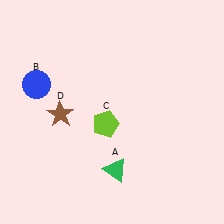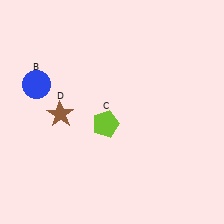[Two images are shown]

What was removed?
The green triangle (A) was removed in Image 2.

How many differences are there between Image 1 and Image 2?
There is 1 difference between the two images.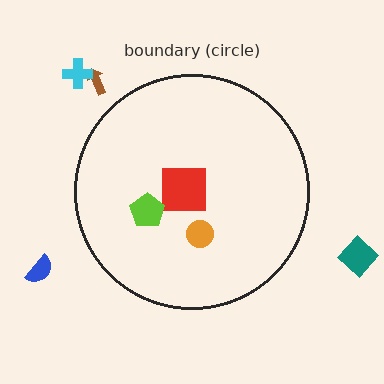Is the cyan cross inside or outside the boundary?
Outside.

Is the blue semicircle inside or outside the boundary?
Outside.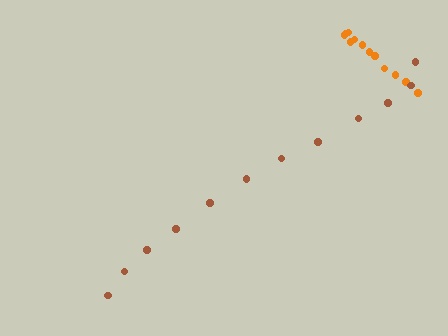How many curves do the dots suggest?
There are 2 distinct paths.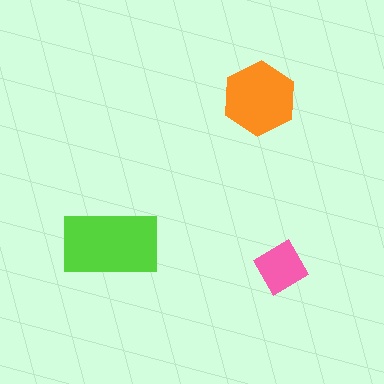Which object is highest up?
The orange hexagon is topmost.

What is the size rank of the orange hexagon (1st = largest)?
2nd.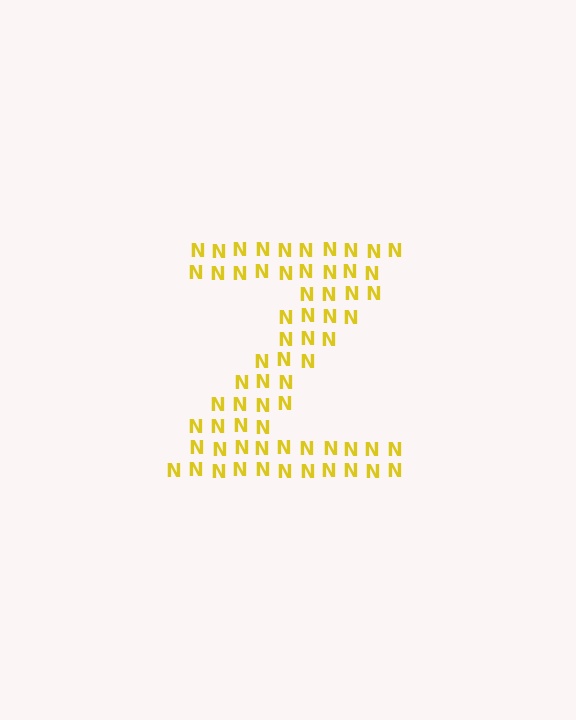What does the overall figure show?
The overall figure shows the letter Z.